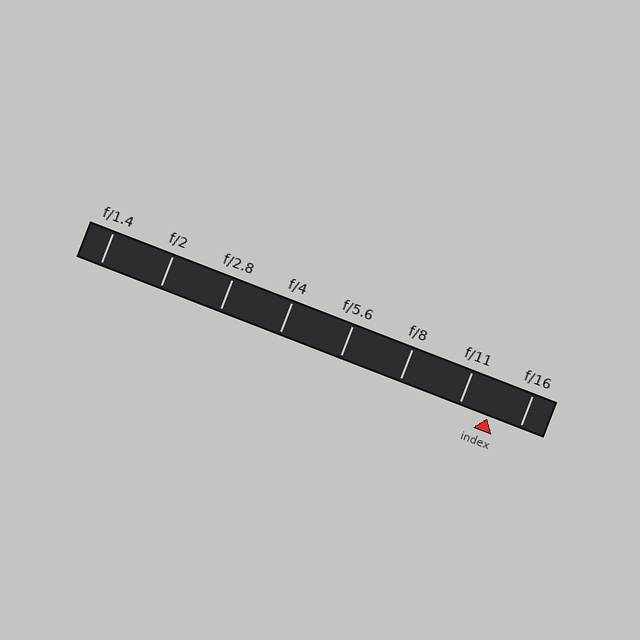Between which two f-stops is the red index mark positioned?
The index mark is between f/11 and f/16.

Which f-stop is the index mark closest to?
The index mark is closest to f/11.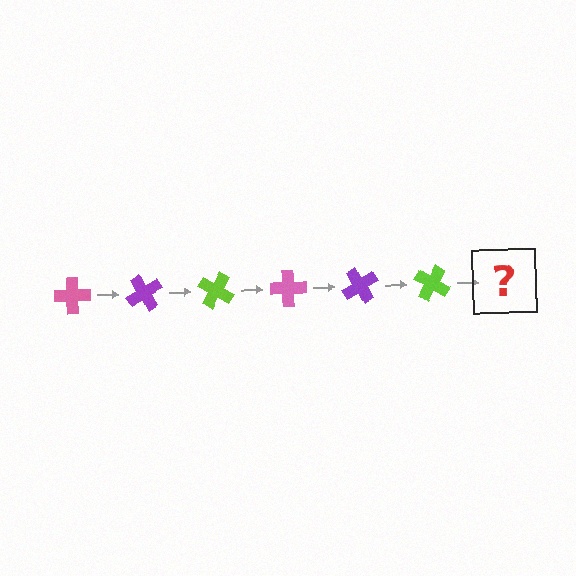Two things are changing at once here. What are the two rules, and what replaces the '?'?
The two rules are that it rotates 60 degrees each step and the color cycles through pink, purple, and lime. The '?' should be a pink cross, rotated 360 degrees from the start.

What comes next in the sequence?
The next element should be a pink cross, rotated 360 degrees from the start.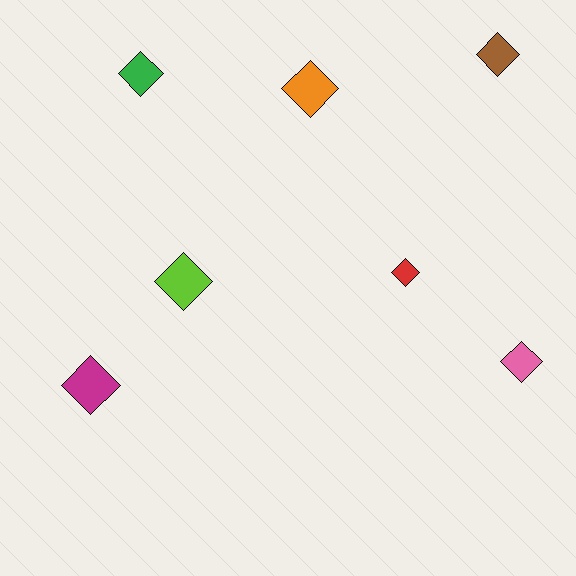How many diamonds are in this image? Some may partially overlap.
There are 7 diamonds.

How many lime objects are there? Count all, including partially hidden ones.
There is 1 lime object.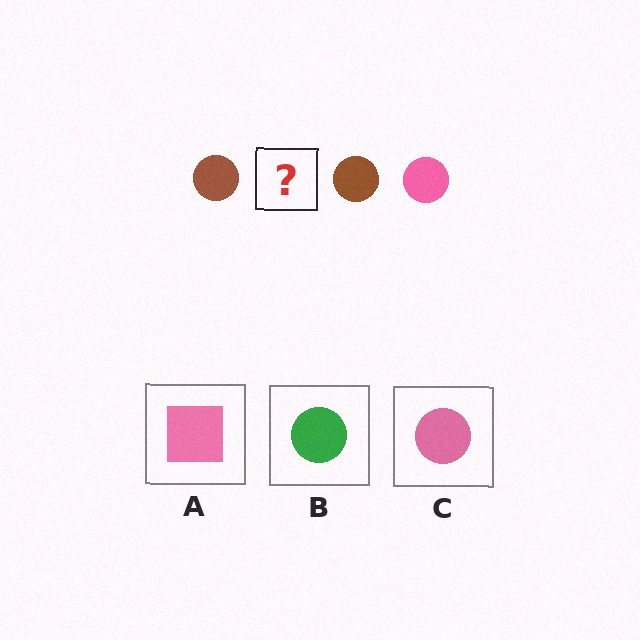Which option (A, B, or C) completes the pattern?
C.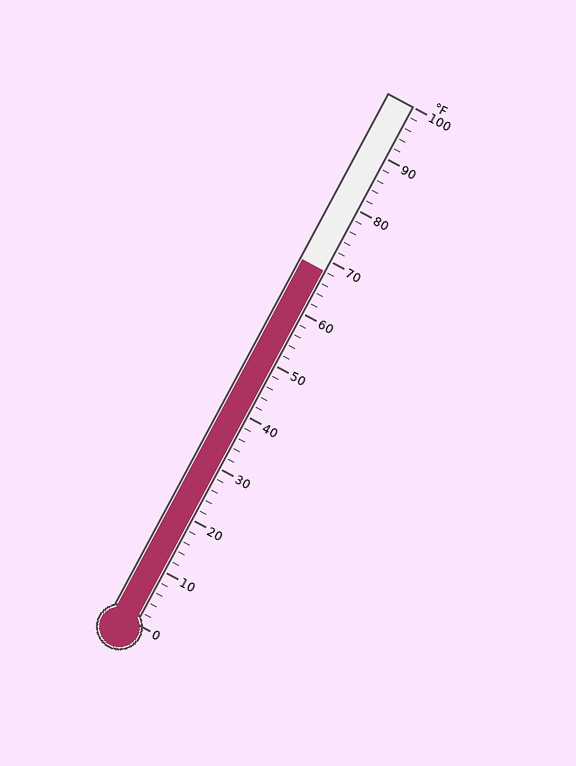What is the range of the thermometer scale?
The thermometer scale ranges from 0°F to 100°F.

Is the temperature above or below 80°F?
The temperature is below 80°F.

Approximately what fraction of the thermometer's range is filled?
The thermometer is filled to approximately 70% of its range.